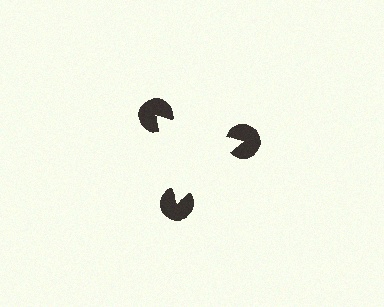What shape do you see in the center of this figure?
An illusory triangle — its edges are inferred from the aligned wedge cuts in the pac-man discs, not physically drawn.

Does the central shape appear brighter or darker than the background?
It typically appears slightly brighter than the background, even though no actual brightness change is drawn.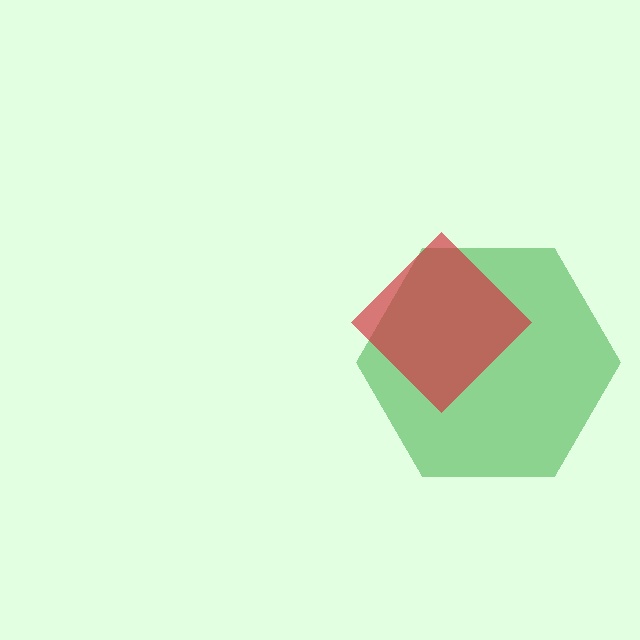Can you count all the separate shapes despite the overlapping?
Yes, there are 2 separate shapes.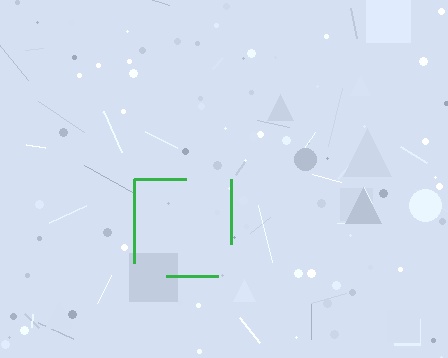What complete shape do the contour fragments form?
The contour fragments form a square.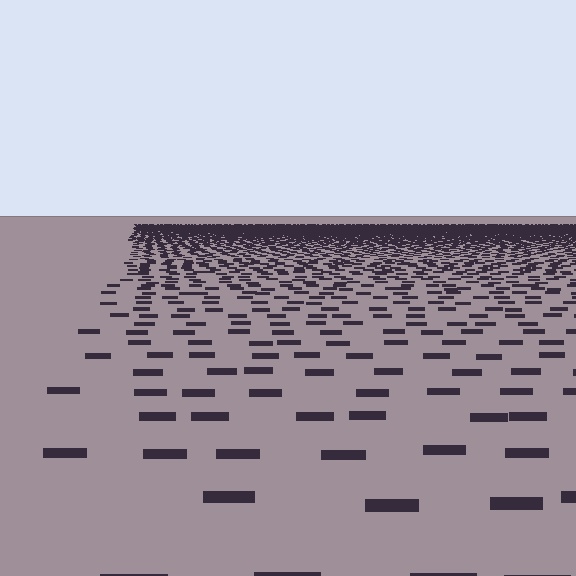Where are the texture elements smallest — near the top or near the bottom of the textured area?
Near the top.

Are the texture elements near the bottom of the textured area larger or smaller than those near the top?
Larger. Near the bottom, elements are closer to the viewer and appear at a bigger on-screen size.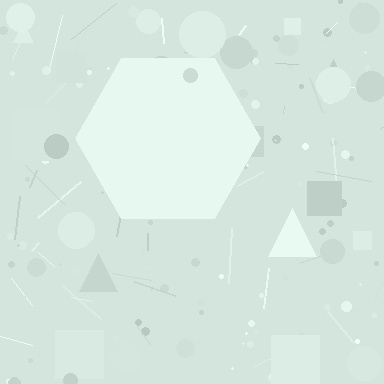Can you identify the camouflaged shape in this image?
The camouflaged shape is a hexagon.